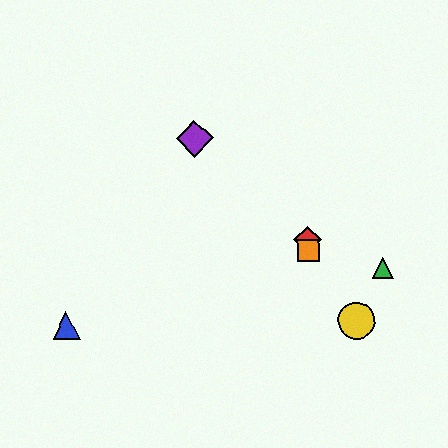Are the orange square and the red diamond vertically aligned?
Yes, both are at x≈308.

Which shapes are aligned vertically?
The red diamond, the orange square are aligned vertically.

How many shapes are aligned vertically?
2 shapes (the red diamond, the orange square) are aligned vertically.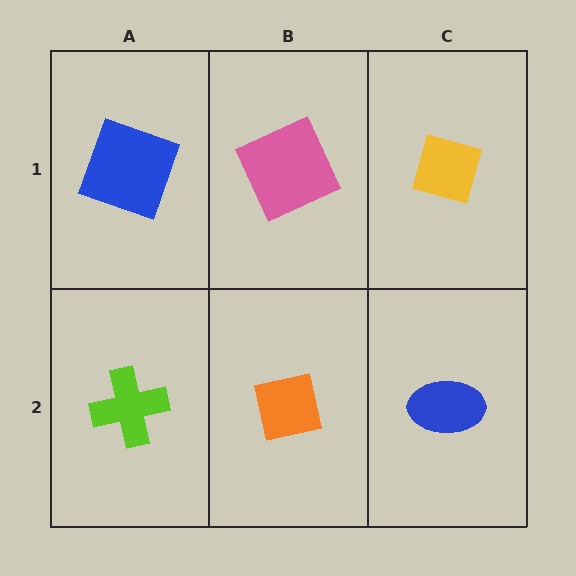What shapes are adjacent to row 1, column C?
A blue ellipse (row 2, column C), a pink square (row 1, column B).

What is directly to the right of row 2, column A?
An orange square.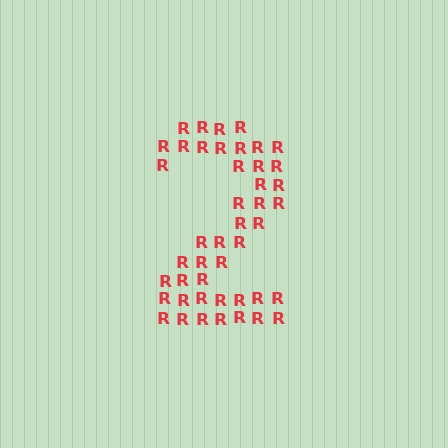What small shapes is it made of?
It is made of small letter R's.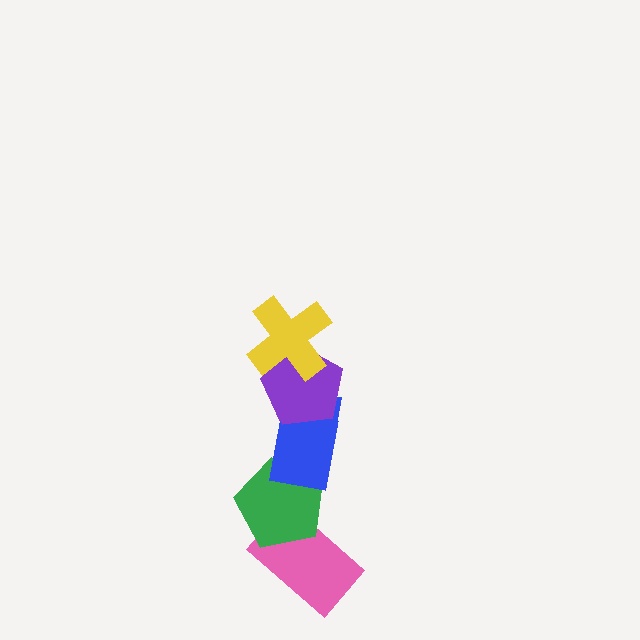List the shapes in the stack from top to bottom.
From top to bottom: the yellow cross, the purple pentagon, the blue rectangle, the green pentagon, the pink rectangle.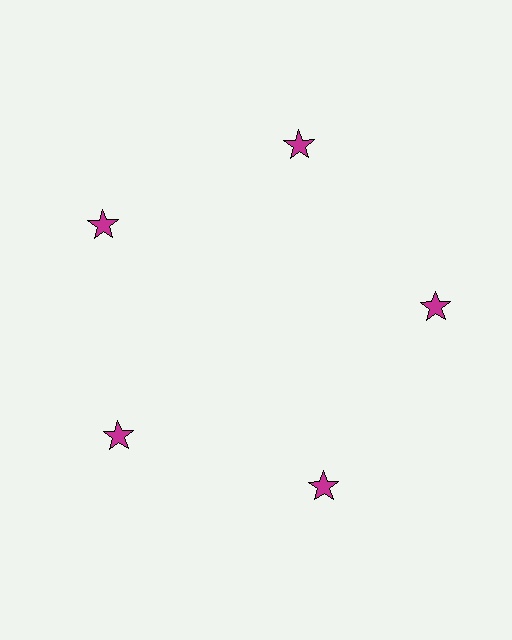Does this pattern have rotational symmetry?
Yes, this pattern has 5-fold rotational symmetry. It looks the same after rotating 72 degrees around the center.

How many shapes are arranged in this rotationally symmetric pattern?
There are 5 shapes, arranged in 5 groups of 1.